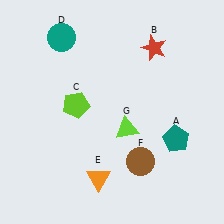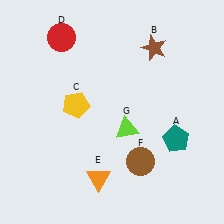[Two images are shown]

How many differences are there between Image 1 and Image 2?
There are 3 differences between the two images.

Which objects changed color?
B changed from red to brown. C changed from lime to yellow. D changed from teal to red.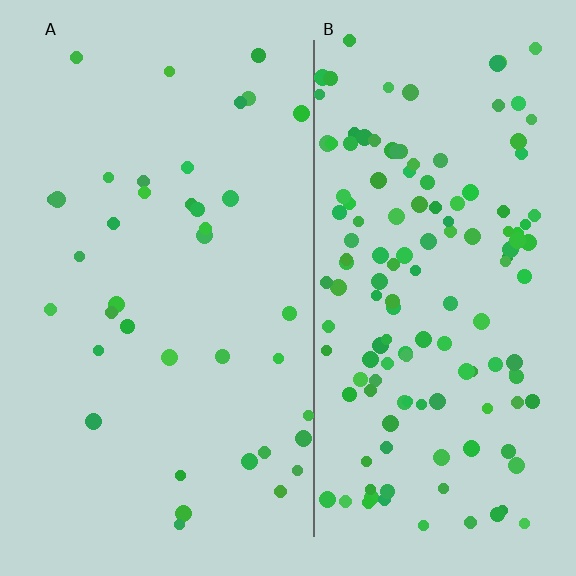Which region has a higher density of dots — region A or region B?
B (the right).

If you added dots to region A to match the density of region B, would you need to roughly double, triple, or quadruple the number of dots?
Approximately quadruple.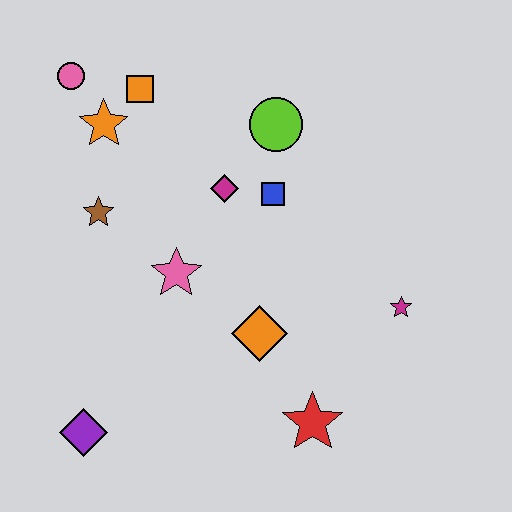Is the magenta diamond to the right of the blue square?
No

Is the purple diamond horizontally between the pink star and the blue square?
No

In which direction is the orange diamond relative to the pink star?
The orange diamond is to the right of the pink star.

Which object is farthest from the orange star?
The red star is farthest from the orange star.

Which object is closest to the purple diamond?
The pink star is closest to the purple diamond.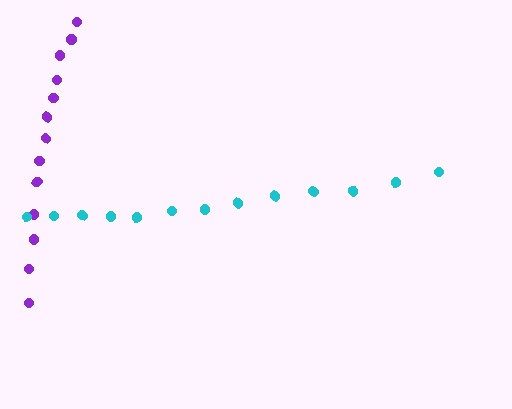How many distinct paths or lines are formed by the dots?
There are 2 distinct paths.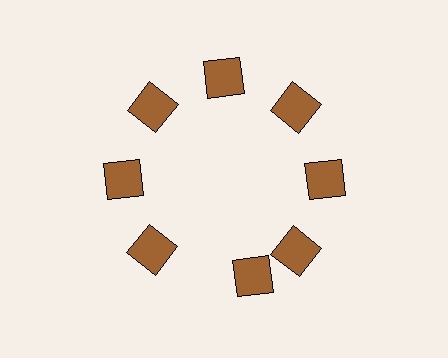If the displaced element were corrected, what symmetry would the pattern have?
It would have 8-fold rotational symmetry — the pattern would map onto itself every 45 degrees.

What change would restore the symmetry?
The symmetry would be restored by rotating it back into even spacing with its neighbors so that all 8 squares sit at equal angles and equal distance from the center.